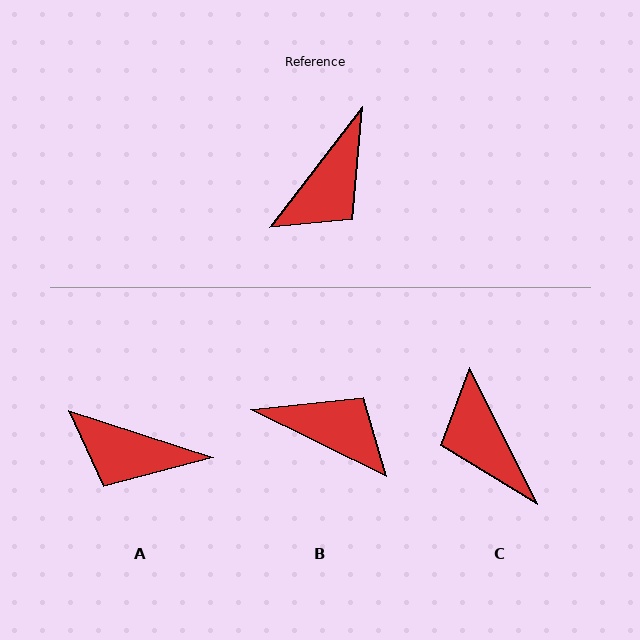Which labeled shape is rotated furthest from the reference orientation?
C, about 116 degrees away.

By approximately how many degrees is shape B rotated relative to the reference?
Approximately 101 degrees counter-clockwise.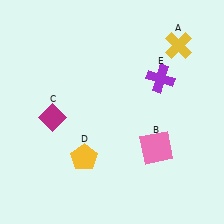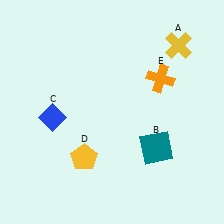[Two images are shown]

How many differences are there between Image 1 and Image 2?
There are 3 differences between the two images.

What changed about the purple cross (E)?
In Image 1, E is purple. In Image 2, it changed to orange.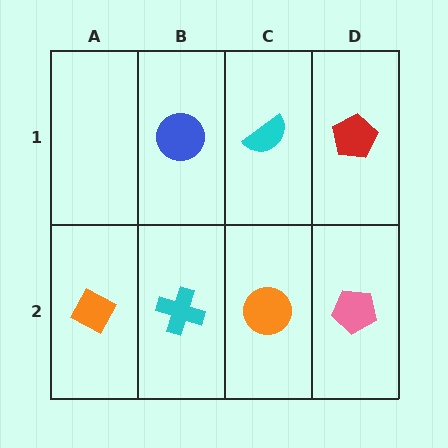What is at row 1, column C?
A cyan semicircle.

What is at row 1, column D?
A red pentagon.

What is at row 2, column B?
A cyan cross.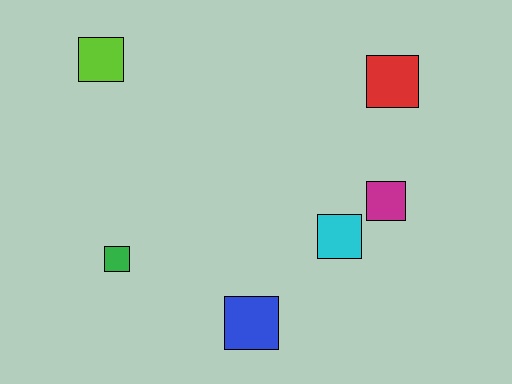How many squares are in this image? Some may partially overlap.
There are 6 squares.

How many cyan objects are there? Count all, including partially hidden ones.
There is 1 cyan object.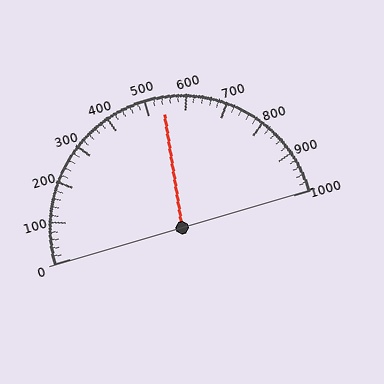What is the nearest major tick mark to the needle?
The nearest major tick mark is 500.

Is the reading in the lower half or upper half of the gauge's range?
The reading is in the upper half of the range (0 to 1000).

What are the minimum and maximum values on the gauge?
The gauge ranges from 0 to 1000.